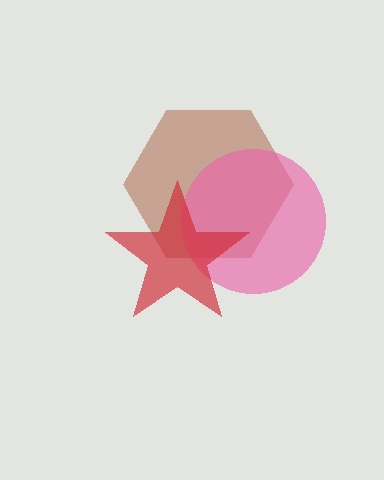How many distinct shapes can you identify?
There are 3 distinct shapes: a brown hexagon, a pink circle, a red star.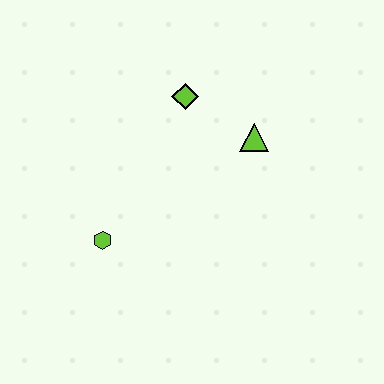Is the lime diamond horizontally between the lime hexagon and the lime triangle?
Yes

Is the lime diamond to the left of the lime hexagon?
No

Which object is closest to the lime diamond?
The lime triangle is closest to the lime diamond.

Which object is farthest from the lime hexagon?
The lime triangle is farthest from the lime hexagon.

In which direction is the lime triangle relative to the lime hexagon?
The lime triangle is to the right of the lime hexagon.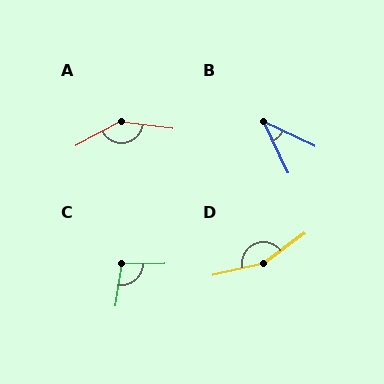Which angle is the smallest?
B, at approximately 39 degrees.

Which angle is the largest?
D, at approximately 157 degrees.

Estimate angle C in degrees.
Approximately 99 degrees.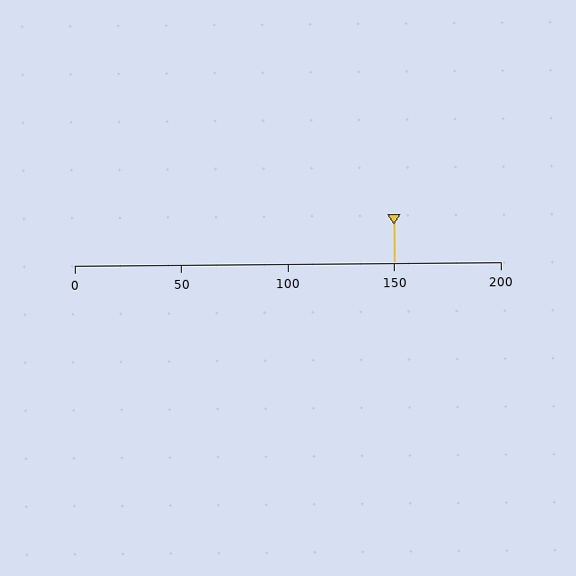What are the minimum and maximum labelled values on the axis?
The axis runs from 0 to 200.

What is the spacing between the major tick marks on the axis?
The major ticks are spaced 50 apart.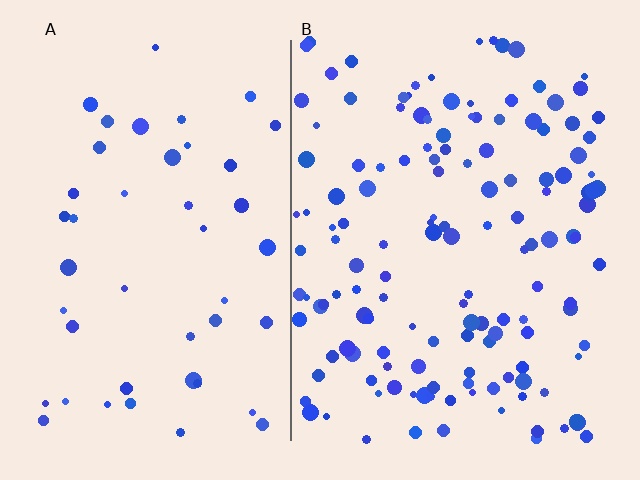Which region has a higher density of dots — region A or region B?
B (the right).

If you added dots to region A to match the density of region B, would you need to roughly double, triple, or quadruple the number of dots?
Approximately triple.